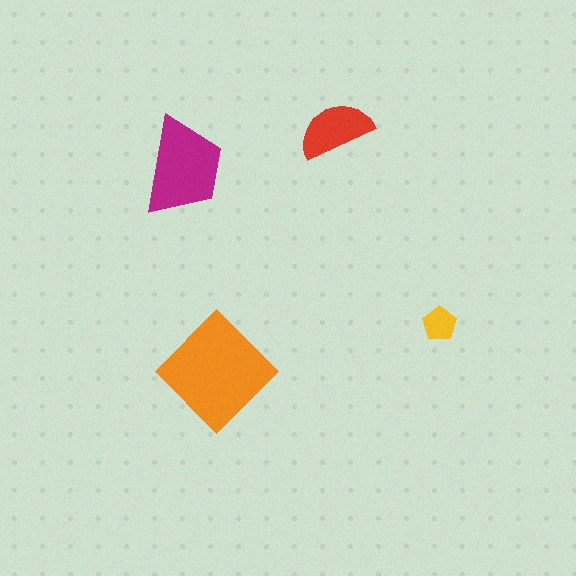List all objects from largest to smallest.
The orange diamond, the magenta trapezoid, the red semicircle, the yellow pentagon.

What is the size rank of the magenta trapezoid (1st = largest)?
2nd.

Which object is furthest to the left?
The magenta trapezoid is leftmost.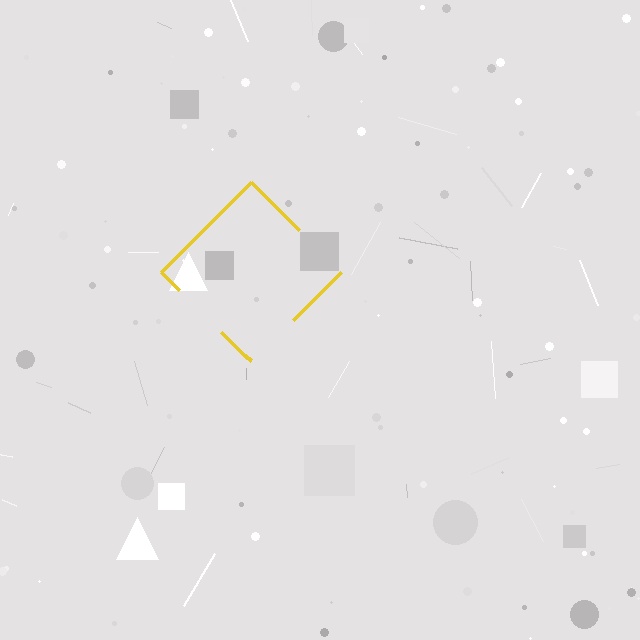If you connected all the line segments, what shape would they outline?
They would outline a diamond.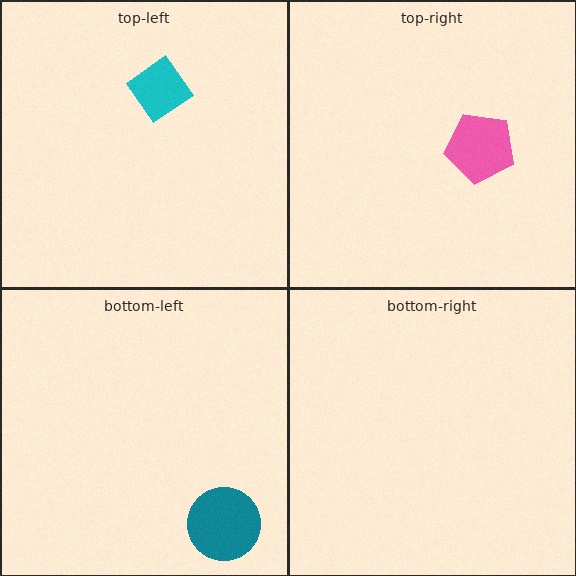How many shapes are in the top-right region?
1.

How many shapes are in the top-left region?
1.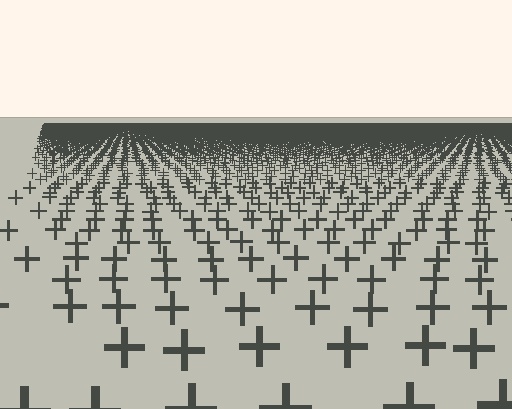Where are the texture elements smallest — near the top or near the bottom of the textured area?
Near the top.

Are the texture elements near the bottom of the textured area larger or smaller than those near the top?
Larger. Near the bottom, elements are closer to the viewer and appear at a bigger on-screen size.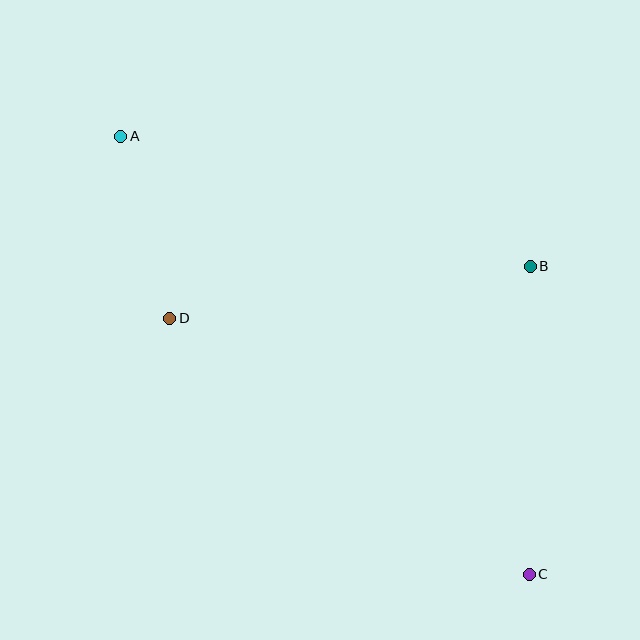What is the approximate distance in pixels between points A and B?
The distance between A and B is approximately 430 pixels.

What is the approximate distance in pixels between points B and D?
The distance between B and D is approximately 364 pixels.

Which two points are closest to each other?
Points A and D are closest to each other.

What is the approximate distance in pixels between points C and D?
The distance between C and D is approximately 442 pixels.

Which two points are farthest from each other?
Points A and C are farthest from each other.